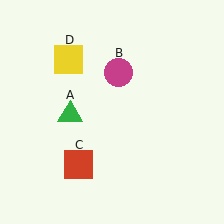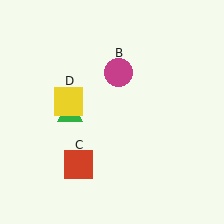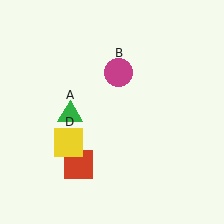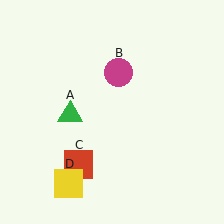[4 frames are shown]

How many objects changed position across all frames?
1 object changed position: yellow square (object D).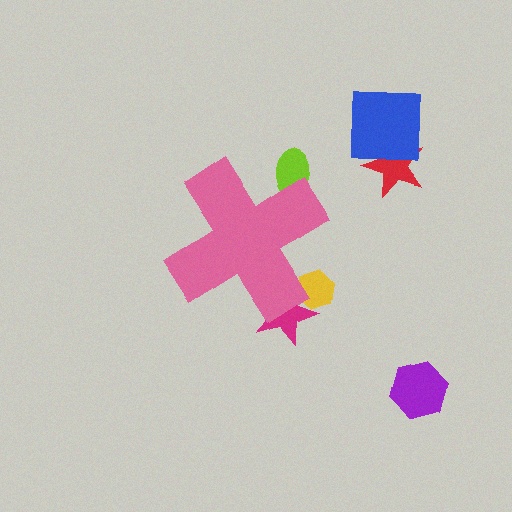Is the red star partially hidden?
No, the red star is fully visible.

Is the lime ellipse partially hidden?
Yes, the lime ellipse is partially hidden behind the pink cross.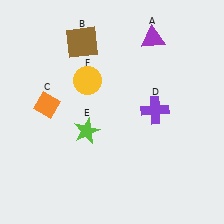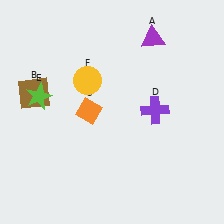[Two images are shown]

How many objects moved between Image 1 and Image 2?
3 objects moved between the two images.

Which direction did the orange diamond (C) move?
The orange diamond (C) moved right.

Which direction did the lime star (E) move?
The lime star (E) moved left.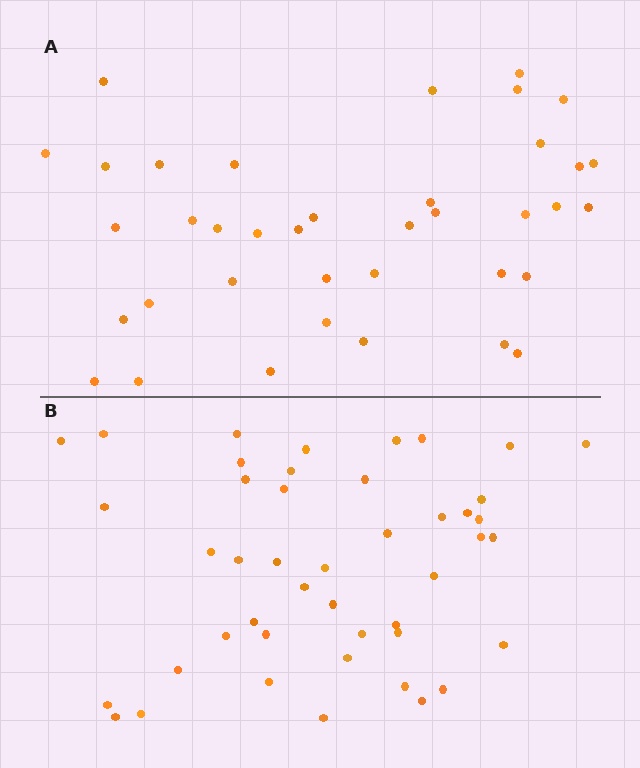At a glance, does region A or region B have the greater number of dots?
Region B (the bottom region) has more dots.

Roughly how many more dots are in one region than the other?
Region B has roughly 8 or so more dots than region A.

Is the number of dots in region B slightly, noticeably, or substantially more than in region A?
Region B has only slightly more — the two regions are fairly close. The ratio is roughly 1.2 to 1.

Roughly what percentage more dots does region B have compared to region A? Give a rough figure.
About 20% more.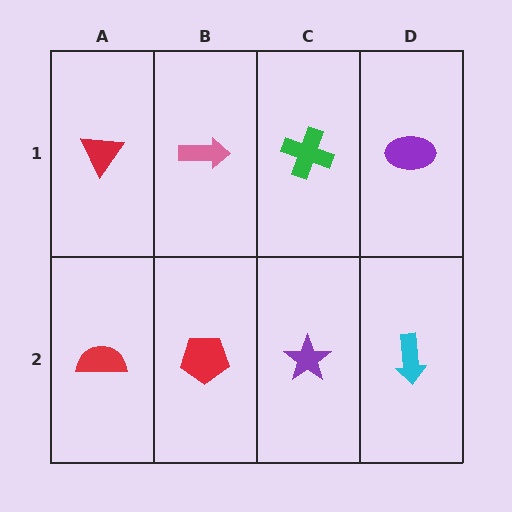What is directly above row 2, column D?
A purple ellipse.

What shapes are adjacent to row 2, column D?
A purple ellipse (row 1, column D), a purple star (row 2, column C).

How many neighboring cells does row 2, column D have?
2.